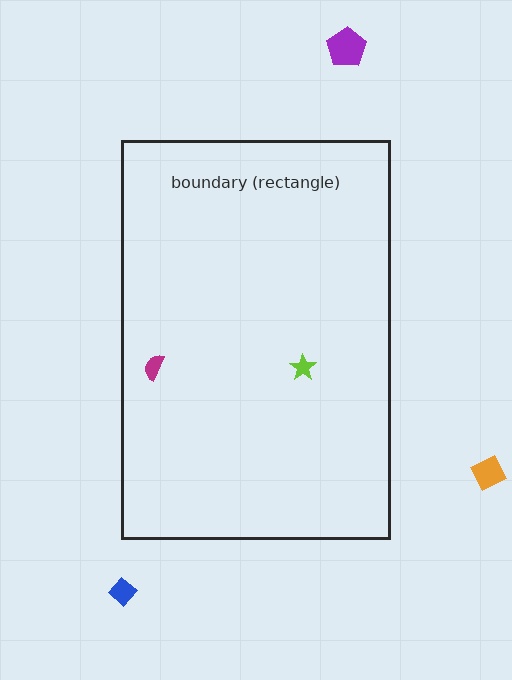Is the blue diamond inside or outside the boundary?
Outside.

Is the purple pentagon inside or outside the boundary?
Outside.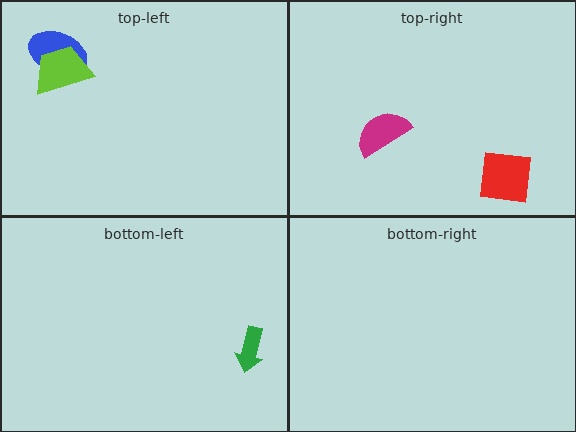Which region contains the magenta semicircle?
The top-right region.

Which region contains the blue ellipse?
The top-left region.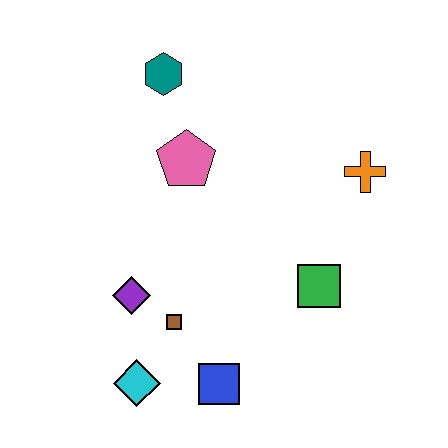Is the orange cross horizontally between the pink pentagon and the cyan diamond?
No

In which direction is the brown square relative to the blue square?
The brown square is above the blue square.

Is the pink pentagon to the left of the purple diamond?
No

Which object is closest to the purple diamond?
The brown square is closest to the purple diamond.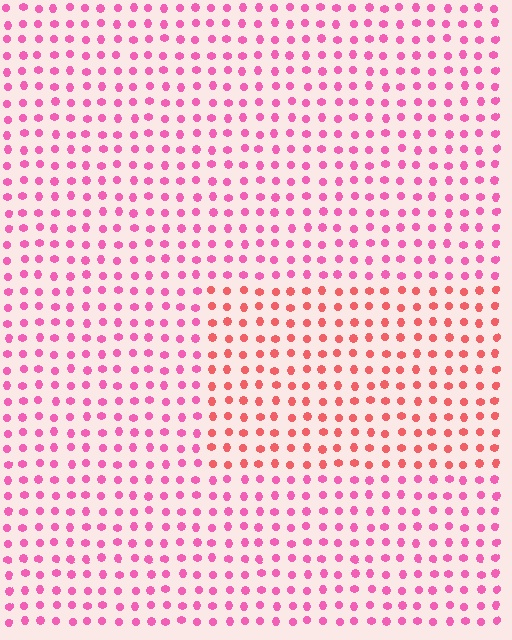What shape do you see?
I see a rectangle.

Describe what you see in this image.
The image is filled with small pink elements in a uniform arrangement. A rectangle-shaped region is visible where the elements are tinted to a slightly different hue, forming a subtle color boundary.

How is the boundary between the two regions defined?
The boundary is defined purely by a slight shift in hue (about 33 degrees). Spacing, size, and orientation are identical on both sides.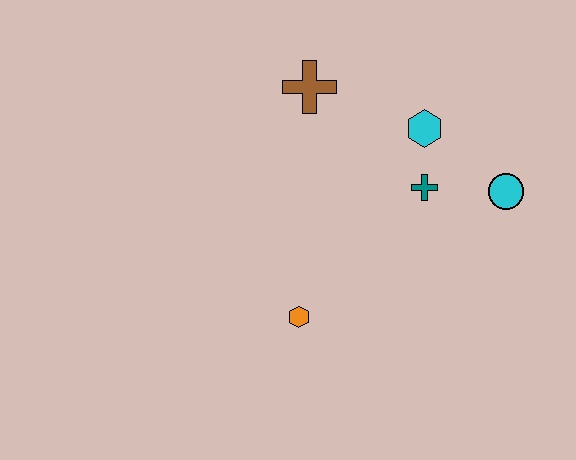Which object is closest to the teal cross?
The cyan hexagon is closest to the teal cross.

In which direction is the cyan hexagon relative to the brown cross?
The cyan hexagon is to the right of the brown cross.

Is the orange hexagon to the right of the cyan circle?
No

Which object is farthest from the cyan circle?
The orange hexagon is farthest from the cyan circle.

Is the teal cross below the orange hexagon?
No